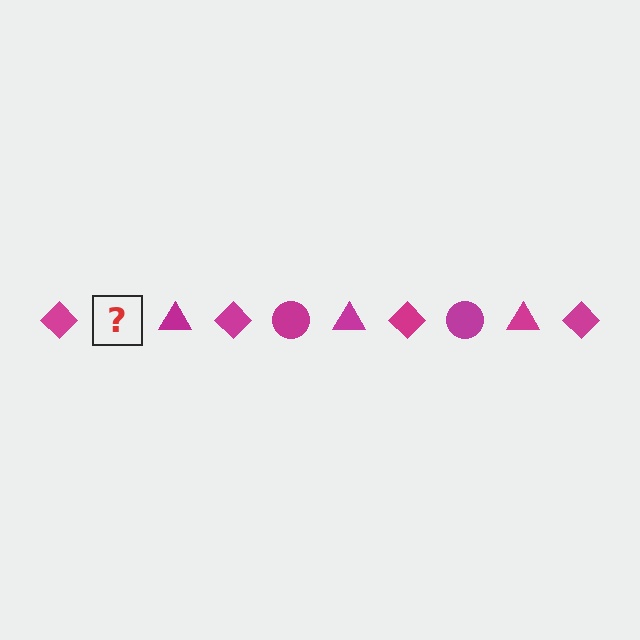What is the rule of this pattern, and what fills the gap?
The rule is that the pattern cycles through diamond, circle, triangle shapes in magenta. The gap should be filled with a magenta circle.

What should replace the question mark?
The question mark should be replaced with a magenta circle.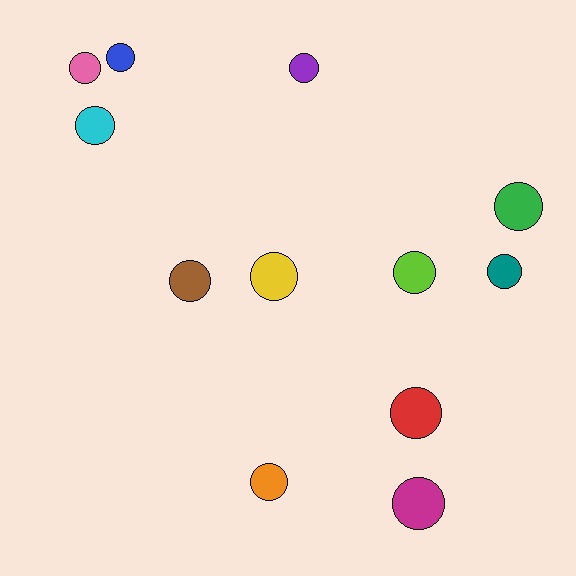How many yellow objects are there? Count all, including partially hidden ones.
There is 1 yellow object.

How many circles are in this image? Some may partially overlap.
There are 12 circles.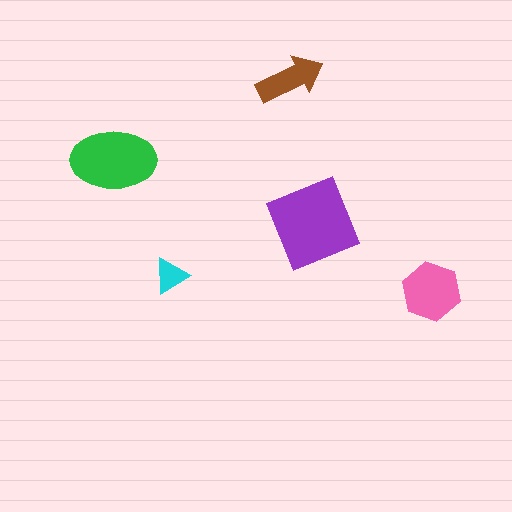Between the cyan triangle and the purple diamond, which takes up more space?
The purple diamond.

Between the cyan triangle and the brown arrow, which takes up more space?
The brown arrow.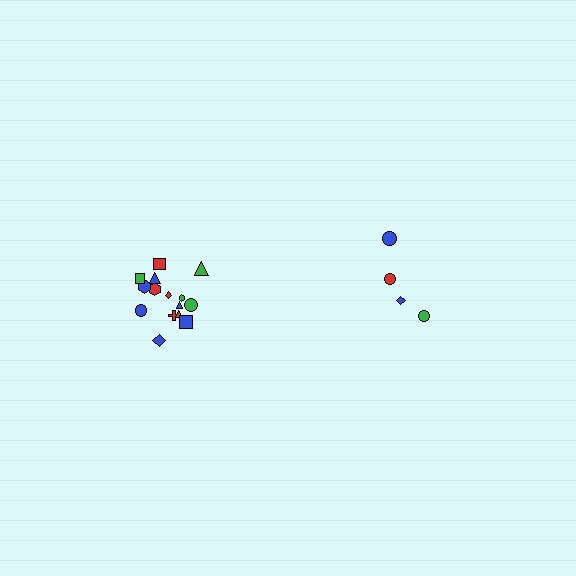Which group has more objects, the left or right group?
The left group.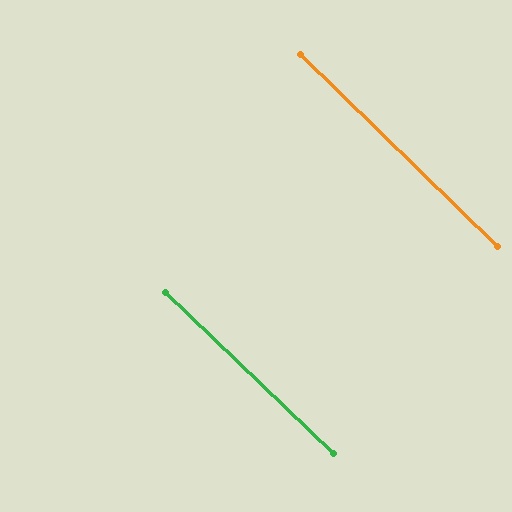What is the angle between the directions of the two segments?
Approximately 0 degrees.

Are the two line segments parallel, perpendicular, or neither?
Parallel — their directions differ by only 0.3°.